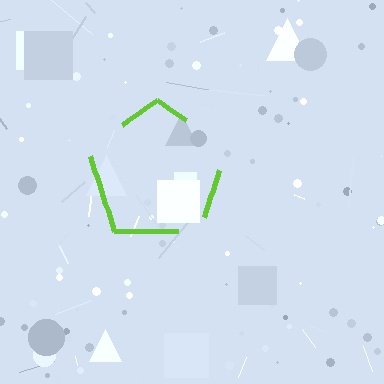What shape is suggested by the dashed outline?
The dashed outline suggests a pentagon.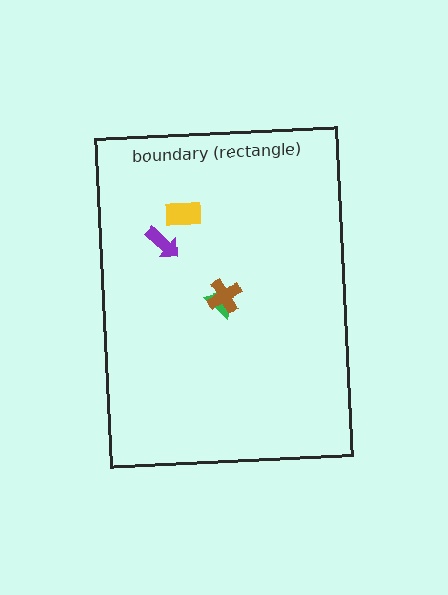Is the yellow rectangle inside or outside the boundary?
Inside.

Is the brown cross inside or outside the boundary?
Inside.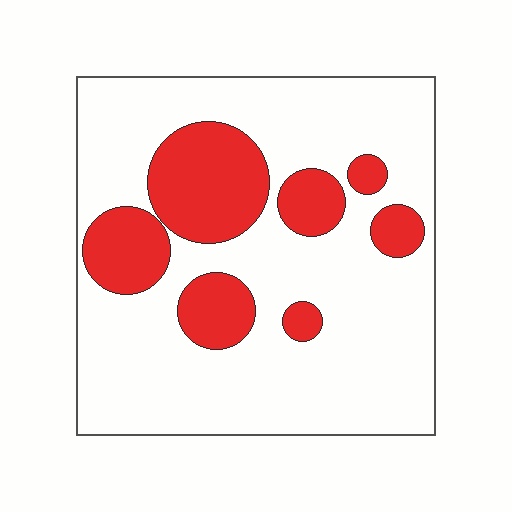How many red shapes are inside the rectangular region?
7.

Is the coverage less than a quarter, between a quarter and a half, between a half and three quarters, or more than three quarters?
Less than a quarter.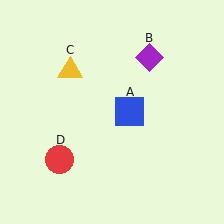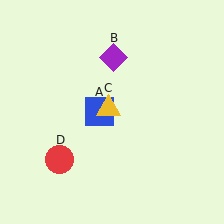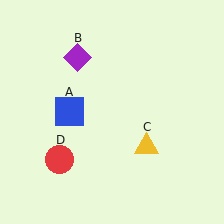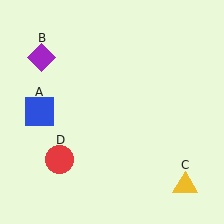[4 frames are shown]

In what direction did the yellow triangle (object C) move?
The yellow triangle (object C) moved down and to the right.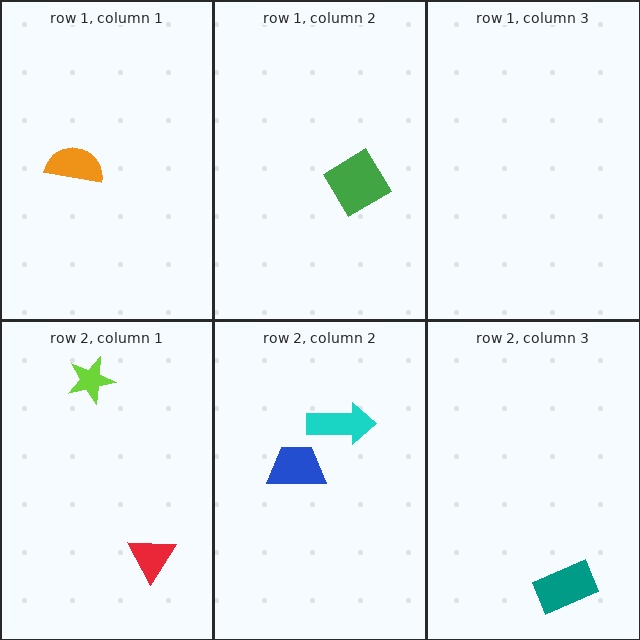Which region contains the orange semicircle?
The row 1, column 1 region.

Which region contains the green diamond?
The row 1, column 2 region.